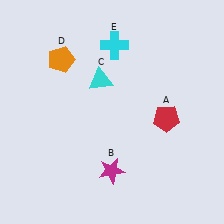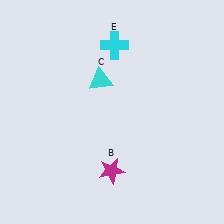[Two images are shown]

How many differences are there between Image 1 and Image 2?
There are 2 differences between the two images.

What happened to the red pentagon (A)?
The red pentagon (A) was removed in Image 2. It was in the bottom-right area of Image 1.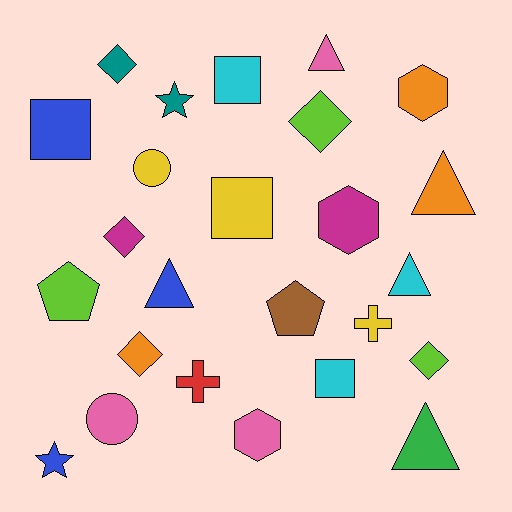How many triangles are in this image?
There are 5 triangles.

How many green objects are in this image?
There is 1 green object.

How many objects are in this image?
There are 25 objects.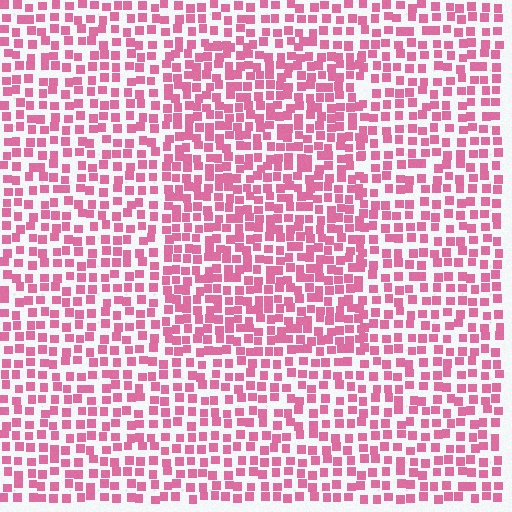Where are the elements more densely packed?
The elements are more densely packed inside the rectangle boundary.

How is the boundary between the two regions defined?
The boundary is defined by a change in element density (approximately 1.5x ratio). All elements are the same color, size, and shape.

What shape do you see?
I see a rectangle.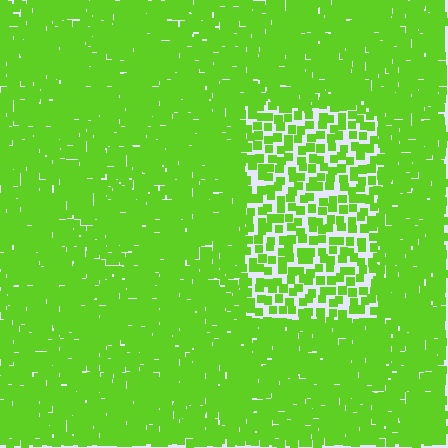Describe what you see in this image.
The image contains small lime elements arranged at two different densities. A rectangle-shaped region is visible where the elements are less densely packed than the surrounding area.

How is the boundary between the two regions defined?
The boundary is defined by a change in element density (approximately 2.4x ratio). All elements are the same color, size, and shape.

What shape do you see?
I see a rectangle.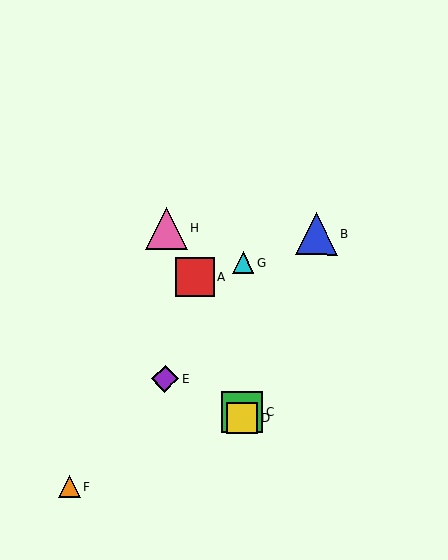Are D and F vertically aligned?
No, D is at x≈242 and F is at x≈69.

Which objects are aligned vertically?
Objects C, D, G are aligned vertically.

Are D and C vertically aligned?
Yes, both are at x≈242.